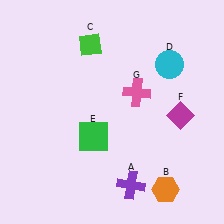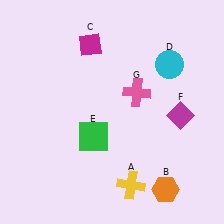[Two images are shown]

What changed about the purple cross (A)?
In Image 1, A is purple. In Image 2, it changed to yellow.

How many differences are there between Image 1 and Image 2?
There are 2 differences between the two images.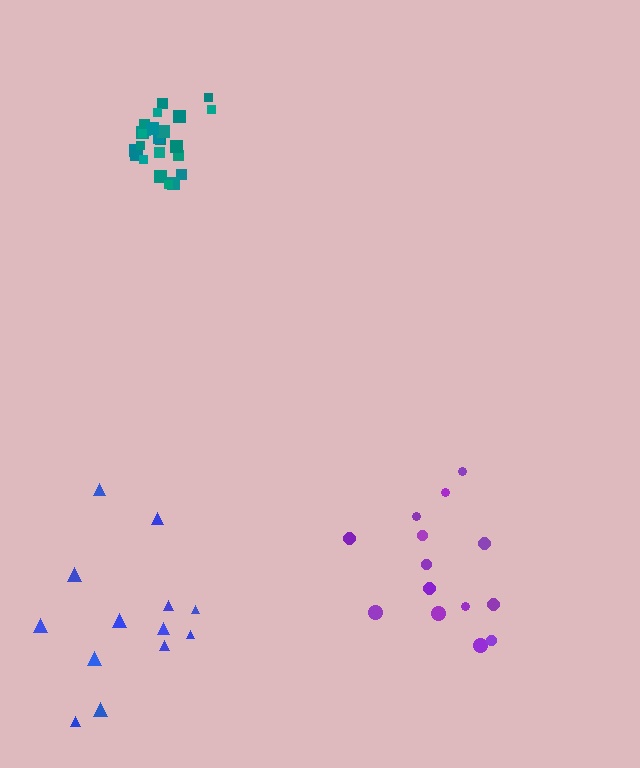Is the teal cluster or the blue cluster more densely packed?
Teal.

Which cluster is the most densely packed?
Teal.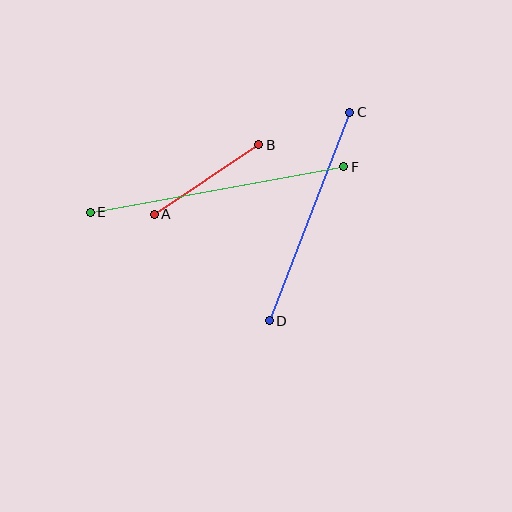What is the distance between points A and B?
The distance is approximately 126 pixels.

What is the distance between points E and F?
The distance is approximately 258 pixels.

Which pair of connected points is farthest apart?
Points E and F are farthest apart.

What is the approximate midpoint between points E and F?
The midpoint is at approximately (217, 189) pixels.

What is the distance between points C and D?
The distance is approximately 224 pixels.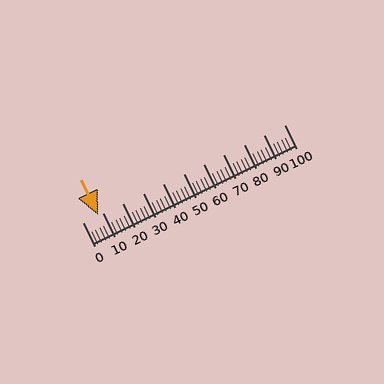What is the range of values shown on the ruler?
The ruler shows values from 0 to 100.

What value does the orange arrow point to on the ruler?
The orange arrow points to approximately 8.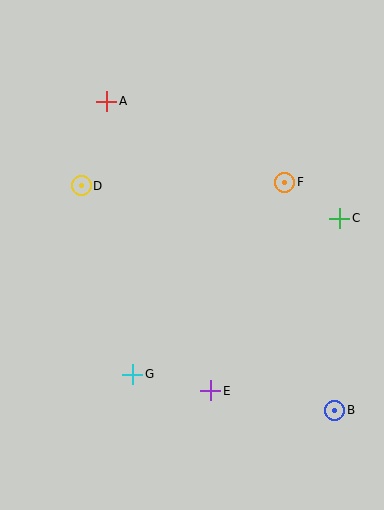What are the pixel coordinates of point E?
Point E is at (211, 391).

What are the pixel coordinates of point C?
Point C is at (340, 218).